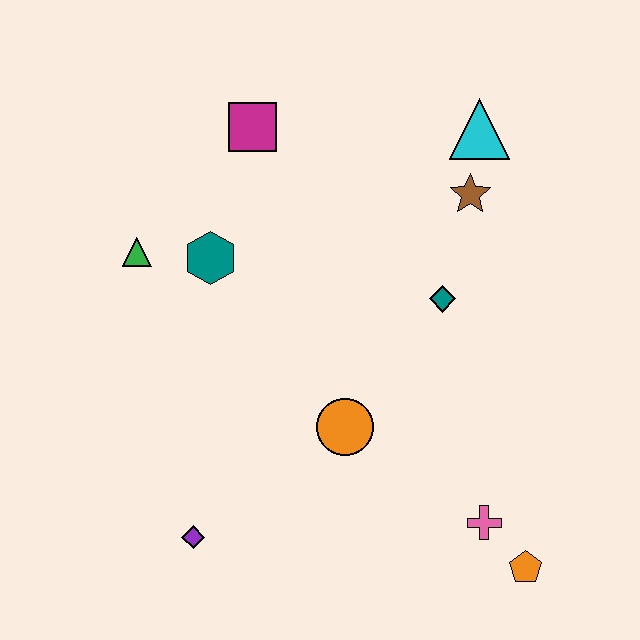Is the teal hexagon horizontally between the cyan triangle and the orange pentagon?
No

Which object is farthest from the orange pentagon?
The magenta square is farthest from the orange pentagon.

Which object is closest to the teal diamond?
The brown star is closest to the teal diamond.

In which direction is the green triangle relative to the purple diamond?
The green triangle is above the purple diamond.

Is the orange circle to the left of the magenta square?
No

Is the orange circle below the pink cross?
No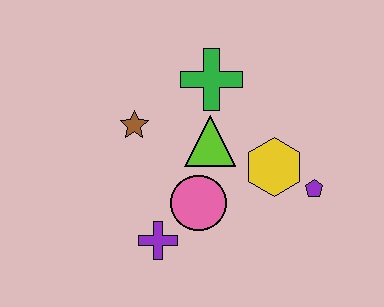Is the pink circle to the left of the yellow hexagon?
Yes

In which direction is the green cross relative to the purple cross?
The green cross is above the purple cross.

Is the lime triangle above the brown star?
No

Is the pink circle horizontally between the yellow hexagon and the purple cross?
Yes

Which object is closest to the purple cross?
The pink circle is closest to the purple cross.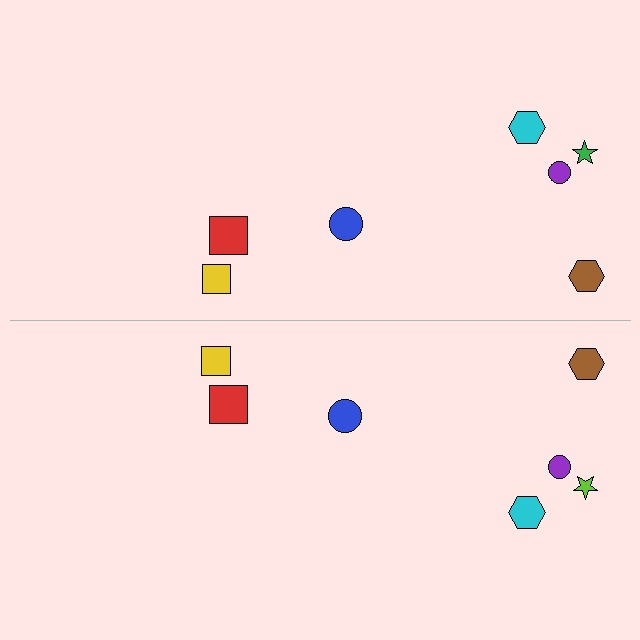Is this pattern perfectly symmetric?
No, the pattern is not perfectly symmetric. The lime star on the bottom side breaks the symmetry — its mirror counterpart is green.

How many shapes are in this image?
There are 14 shapes in this image.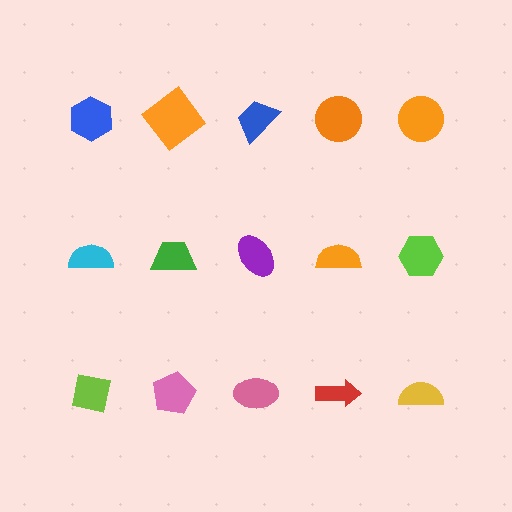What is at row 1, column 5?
An orange circle.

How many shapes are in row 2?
5 shapes.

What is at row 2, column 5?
A lime hexagon.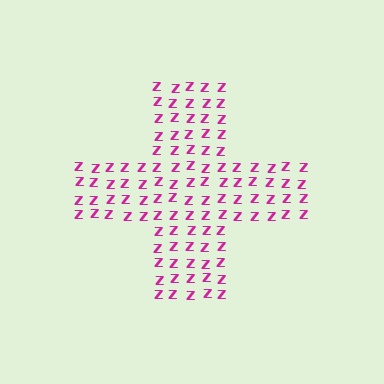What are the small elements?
The small elements are letter Z's.